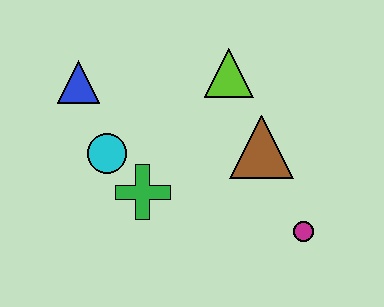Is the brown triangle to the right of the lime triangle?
Yes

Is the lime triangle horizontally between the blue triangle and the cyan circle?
No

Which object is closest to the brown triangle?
The lime triangle is closest to the brown triangle.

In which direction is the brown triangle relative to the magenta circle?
The brown triangle is above the magenta circle.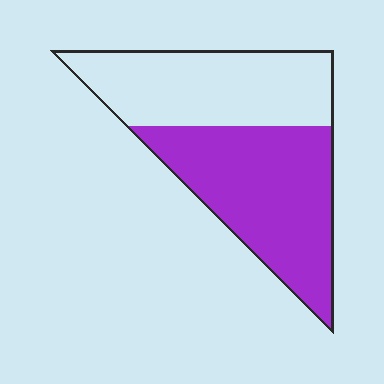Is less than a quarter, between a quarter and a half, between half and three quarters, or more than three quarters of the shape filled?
Between half and three quarters.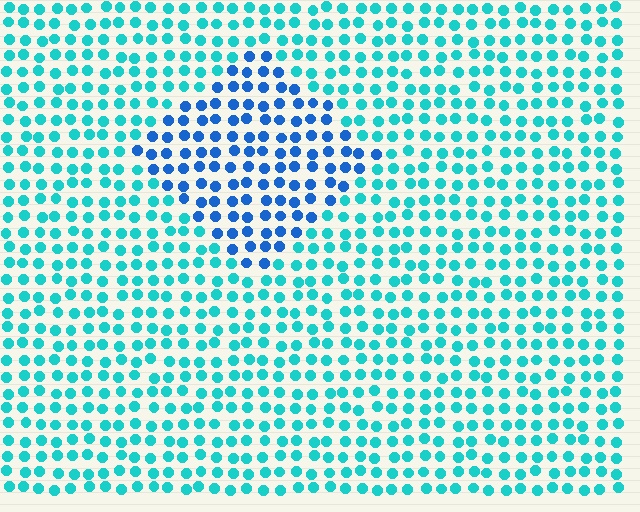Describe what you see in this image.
The image is filled with small cyan elements in a uniform arrangement. A diamond-shaped region is visible where the elements are tinted to a slightly different hue, forming a subtle color boundary.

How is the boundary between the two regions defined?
The boundary is defined purely by a slight shift in hue (about 37 degrees). Spacing, size, and orientation are identical on both sides.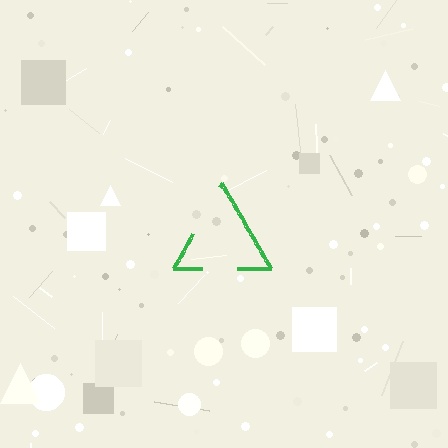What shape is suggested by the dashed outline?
The dashed outline suggests a triangle.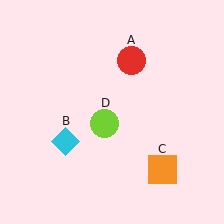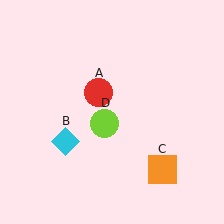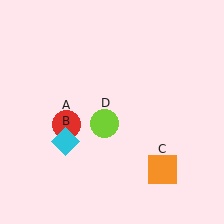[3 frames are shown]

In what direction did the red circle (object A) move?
The red circle (object A) moved down and to the left.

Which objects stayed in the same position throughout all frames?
Cyan diamond (object B) and orange square (object C) and lime circle (object D) remained stationary.